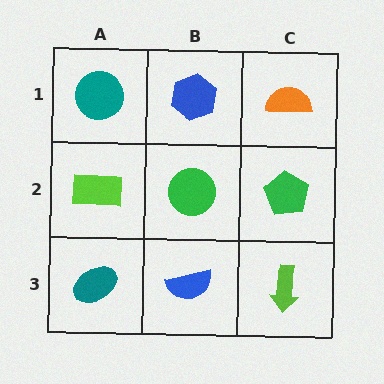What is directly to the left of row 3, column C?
A blue semicircle.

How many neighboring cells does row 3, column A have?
2.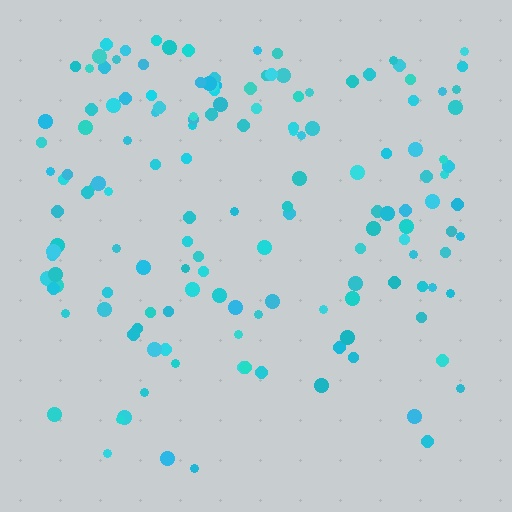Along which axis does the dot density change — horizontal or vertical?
Vertical.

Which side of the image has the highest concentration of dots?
The top.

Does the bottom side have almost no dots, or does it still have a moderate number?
Still a moderate number, just noticeably fewer than the top.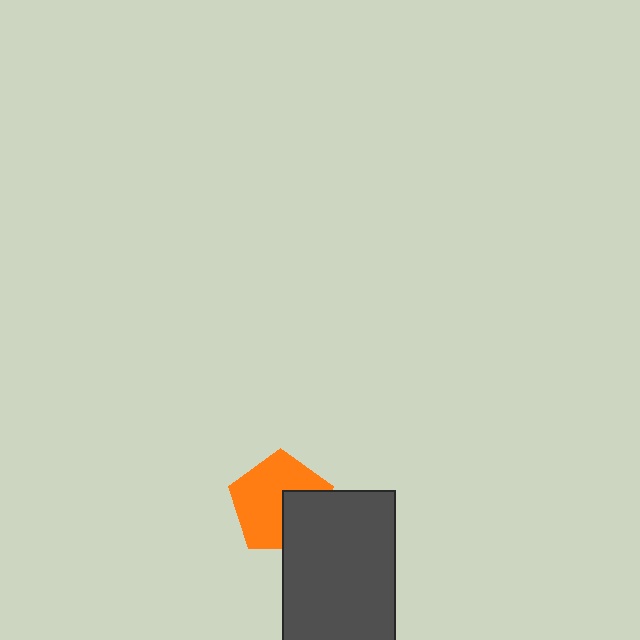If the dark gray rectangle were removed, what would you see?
You would see the complete orange pentagon.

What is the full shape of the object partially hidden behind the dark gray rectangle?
The partially hidden object is an orange pentagon.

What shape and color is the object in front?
The object in front is a dark gray rectangle.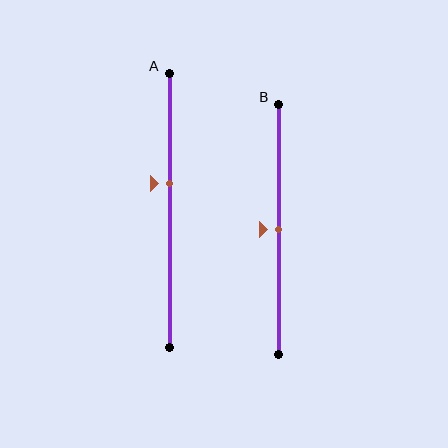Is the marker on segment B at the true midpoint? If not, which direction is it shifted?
Yes, the marker on segment B is at the true midpoint.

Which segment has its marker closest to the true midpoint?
Segment B has its marker closest to the true midpoint.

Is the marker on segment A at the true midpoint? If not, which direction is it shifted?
No, the marker on segment A is shifted upward by about 10% of the segment length.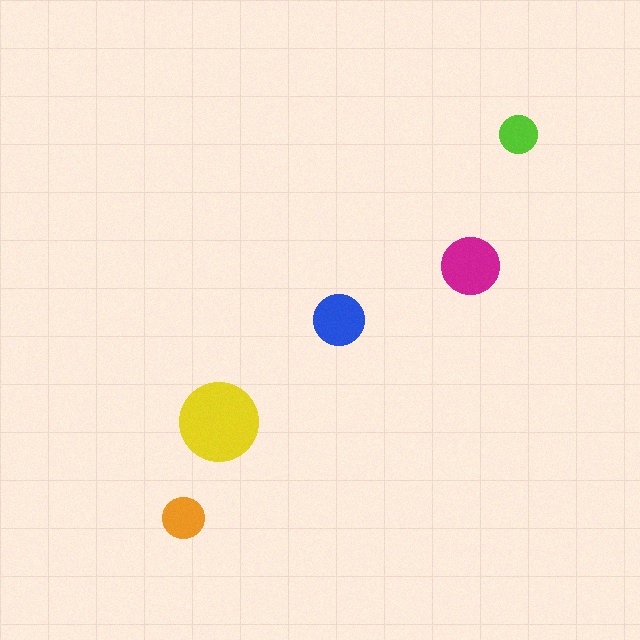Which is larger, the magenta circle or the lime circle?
The magenta one.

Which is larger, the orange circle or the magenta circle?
The magenta one.